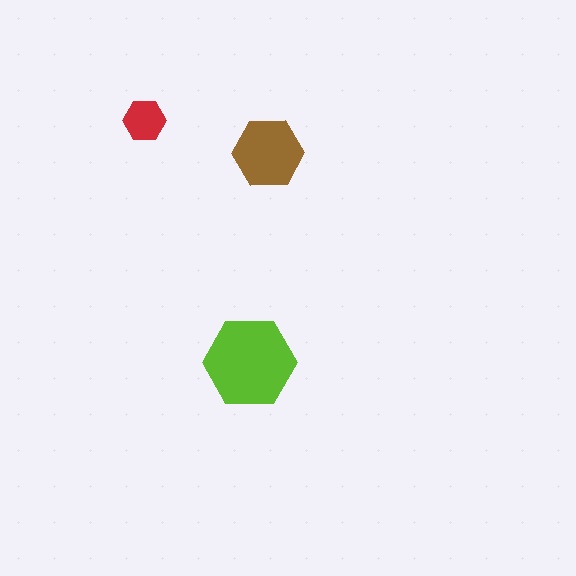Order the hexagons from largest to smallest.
the lime one, the brown one, the red one.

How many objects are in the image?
There are 3 objects in the image.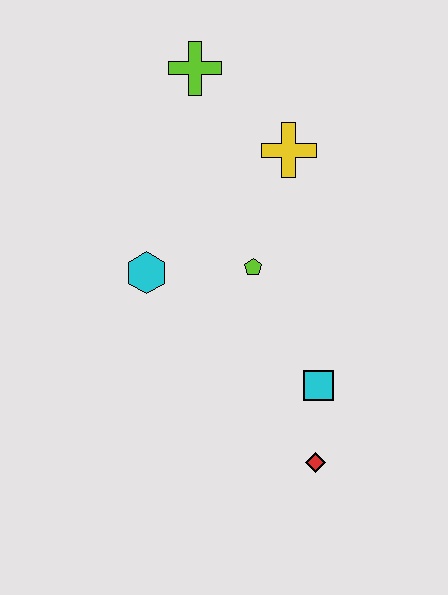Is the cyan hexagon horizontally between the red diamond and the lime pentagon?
No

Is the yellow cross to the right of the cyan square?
No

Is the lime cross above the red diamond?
Yes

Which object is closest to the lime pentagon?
The cyan hexagon is closest to the lime pentagon.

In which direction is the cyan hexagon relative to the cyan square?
The cyan hexagon is to the left of the cyan square.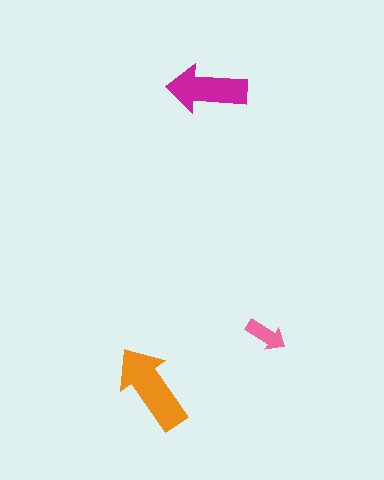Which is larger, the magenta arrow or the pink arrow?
The magenta one.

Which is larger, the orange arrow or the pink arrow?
The orange one.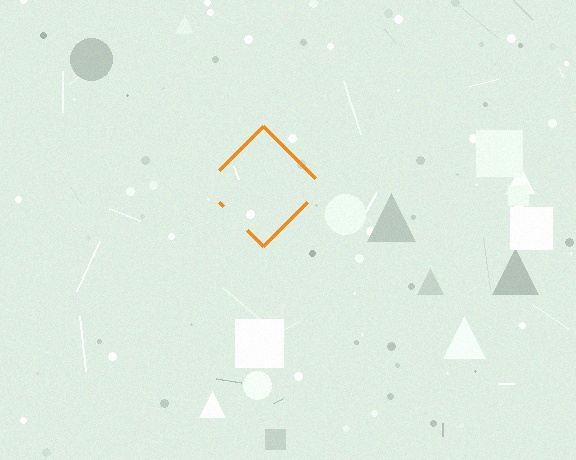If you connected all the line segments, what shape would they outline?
They would outline a diamond.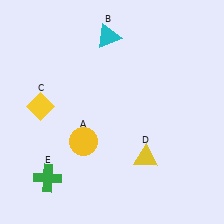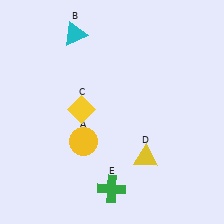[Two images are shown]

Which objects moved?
The objects that moved are: the cyan triangle (B), the yellow diamond (C), the green cross (E).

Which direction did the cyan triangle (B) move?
The cyan triangle (B) moved left.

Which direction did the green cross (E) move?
The green cross (E) moved right.